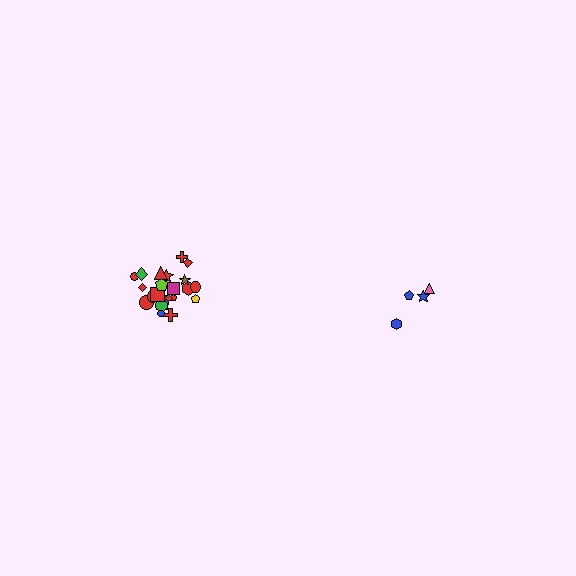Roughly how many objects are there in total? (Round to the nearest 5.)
Roughly 30 objects in total.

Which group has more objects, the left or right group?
The left group.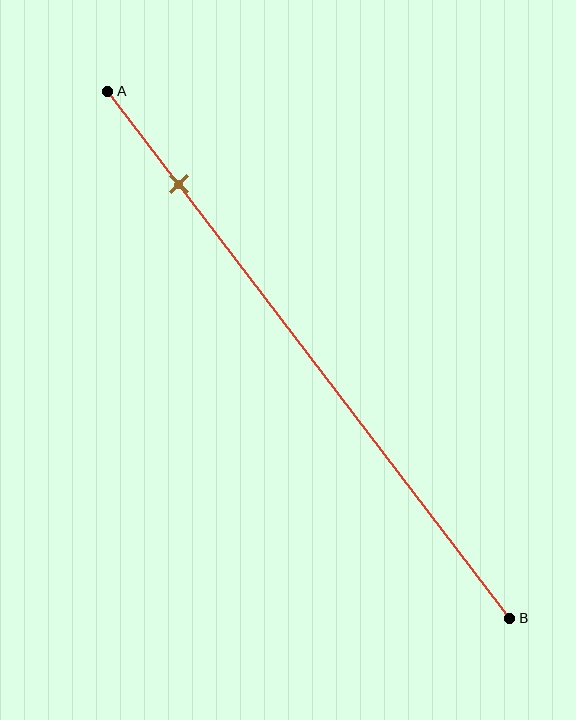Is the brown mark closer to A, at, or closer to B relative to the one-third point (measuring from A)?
The brown mark is closer to point A than the one-third point of segment AB.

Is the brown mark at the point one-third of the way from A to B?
No, the mark is at about 20% from A, not at the 33% one-third point.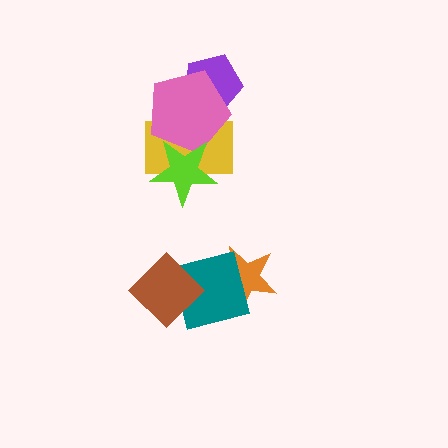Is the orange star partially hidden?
Yes, it is partially covered by another shape.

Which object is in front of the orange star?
The teal square is in front of the orange star.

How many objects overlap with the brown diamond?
1 object overlaps with the brown diamond.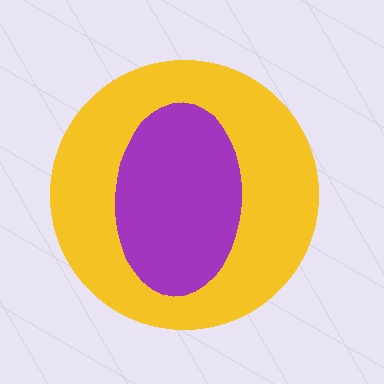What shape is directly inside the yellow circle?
The purple ellipse.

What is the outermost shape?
The yellow circle.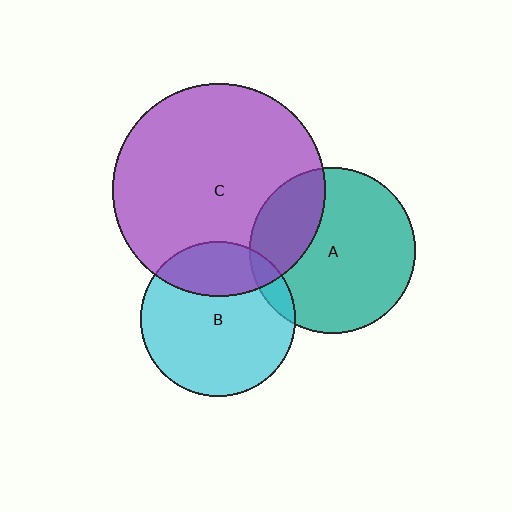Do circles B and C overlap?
Yes.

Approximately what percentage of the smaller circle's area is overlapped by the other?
Approximately 25%.